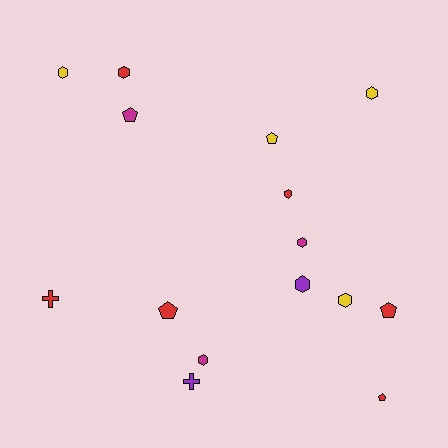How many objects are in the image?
There are 15 objects.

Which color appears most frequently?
Red, with 6 objects.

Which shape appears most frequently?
Hexagon, with 8 objects.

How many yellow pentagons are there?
There is 1 yellow pentagon.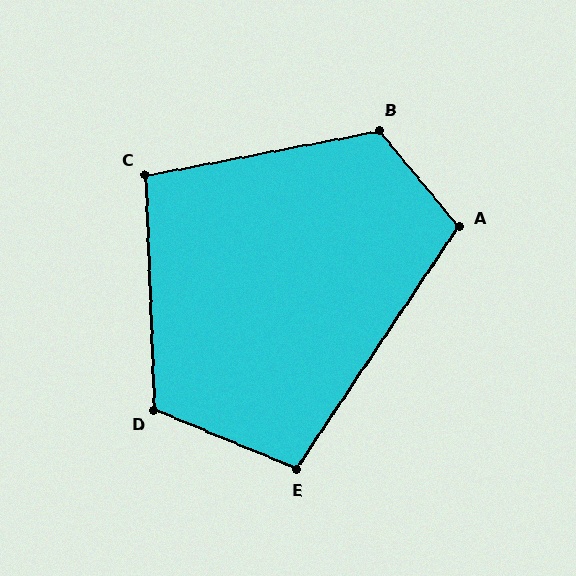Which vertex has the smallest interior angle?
C, at approximately 99 degrees.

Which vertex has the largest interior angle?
B, at approximately 119 degrees.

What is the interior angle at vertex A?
Approximately 106 degrees (obtuse).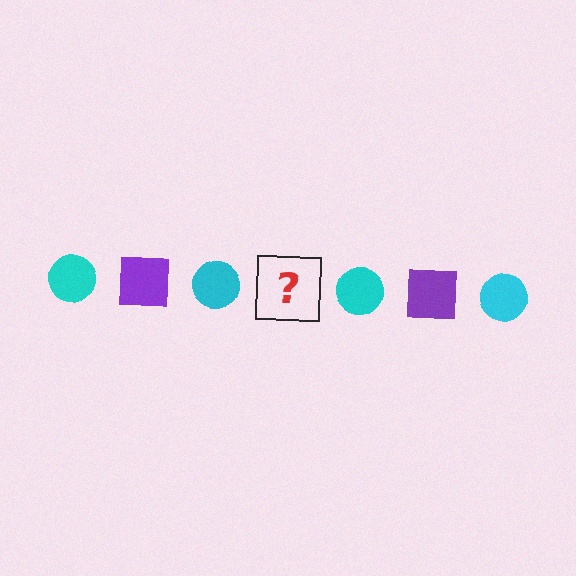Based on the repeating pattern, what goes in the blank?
The blank should be a purple square.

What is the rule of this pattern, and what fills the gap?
The rule is that the pattern alternates between cyan circle and purple square. The gap should be filled with a purple square.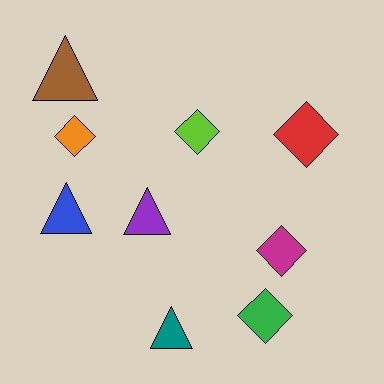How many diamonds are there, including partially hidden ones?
There are 5 diamonds.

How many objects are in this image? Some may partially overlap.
There are 9 objects.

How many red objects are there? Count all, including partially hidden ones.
There is 1 red object.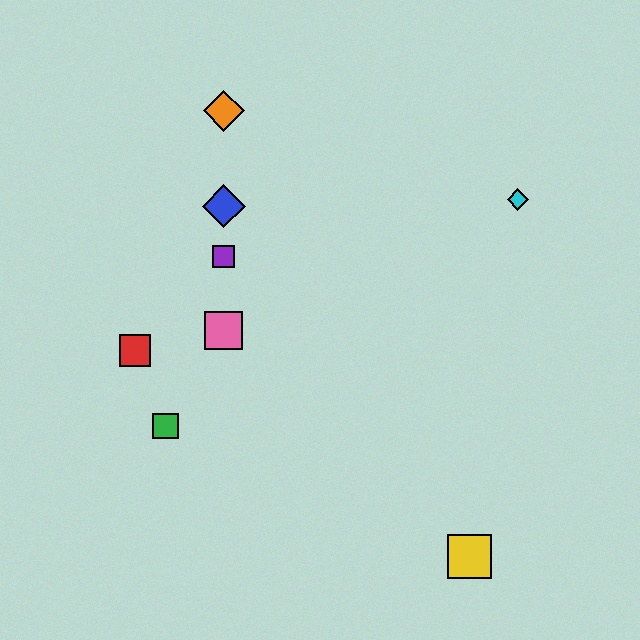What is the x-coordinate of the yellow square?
The yellow square is at x≈470.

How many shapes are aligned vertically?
4 shapes (the blue diamond, the purple square, the orange diamond, the pink square) are aligned vertically.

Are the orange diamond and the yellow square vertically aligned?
No, the orange diamond is at x≈224 and the yellow square is at x≈470.